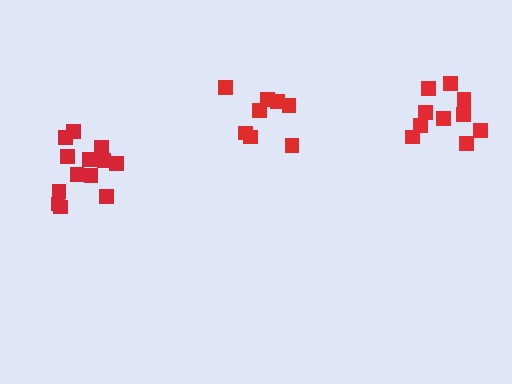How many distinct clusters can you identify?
There are 3 distinct clusters.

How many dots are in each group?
Group 1: 13 dots, Group 2: 8 dots, Group 3: 10 dots (31 total).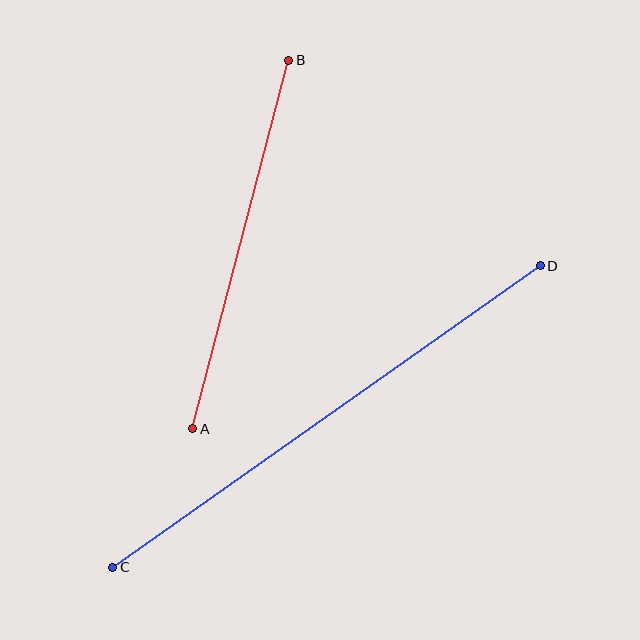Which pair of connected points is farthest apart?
Points C and D are farthest apart.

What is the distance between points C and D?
The distance is approximately 523 pixels.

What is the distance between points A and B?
The distance is approximately 381 pixels.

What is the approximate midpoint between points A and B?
The midpoint is at approximately (241, 244) pixels.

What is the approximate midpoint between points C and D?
The midpoint is at approximately (326, 417) pixels.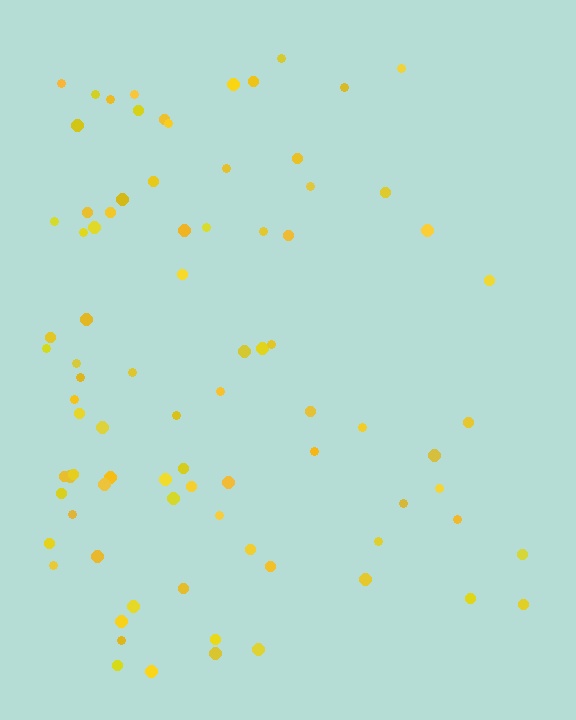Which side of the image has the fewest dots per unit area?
The right.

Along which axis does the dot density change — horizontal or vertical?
Horizontal.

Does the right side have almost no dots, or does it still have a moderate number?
Still a moderate number, just noticeably fewer than the left.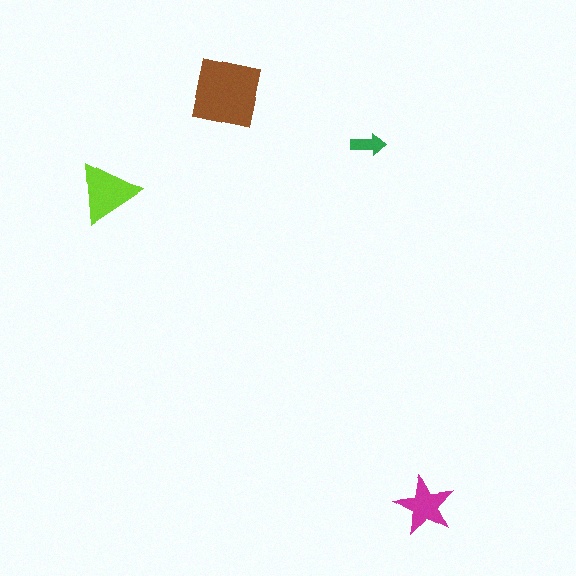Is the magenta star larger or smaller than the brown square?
Smaller.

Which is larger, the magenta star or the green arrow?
The magenta star.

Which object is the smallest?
The green arrow.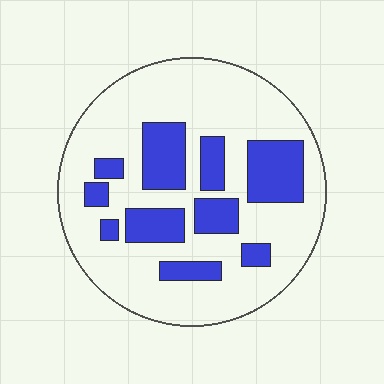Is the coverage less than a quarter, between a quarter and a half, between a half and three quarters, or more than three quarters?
Between a quarter and a half.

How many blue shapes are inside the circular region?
10.